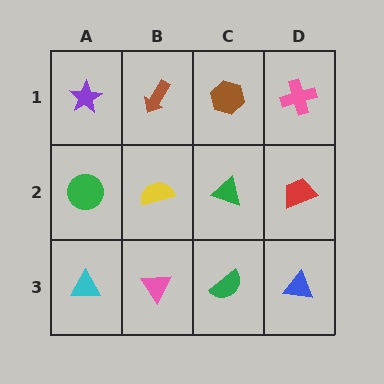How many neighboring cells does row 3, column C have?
3.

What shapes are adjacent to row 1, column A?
A green circle (row 2, column A), a brown arrow (row 1, column B).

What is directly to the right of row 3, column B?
A green semicircle.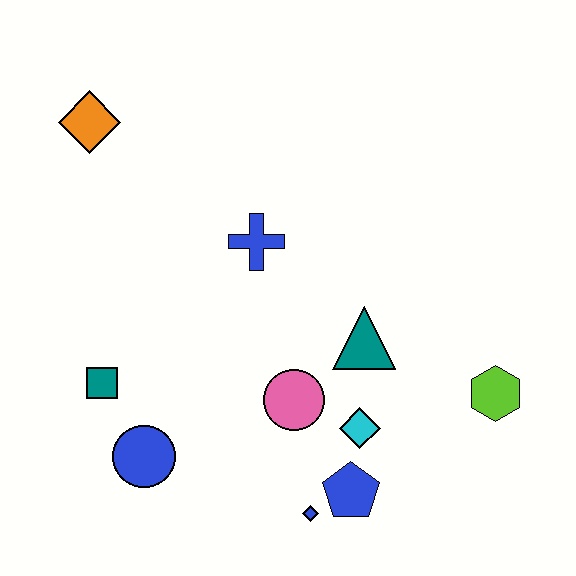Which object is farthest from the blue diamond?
The orange diamond is farthest from the blue diamond.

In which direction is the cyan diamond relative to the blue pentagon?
The cyan diamond is above the blue pentagon.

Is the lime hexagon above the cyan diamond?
Yes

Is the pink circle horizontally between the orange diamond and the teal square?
No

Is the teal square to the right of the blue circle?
No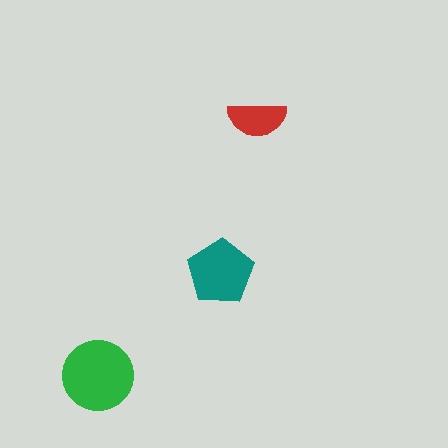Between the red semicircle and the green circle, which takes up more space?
The green circle.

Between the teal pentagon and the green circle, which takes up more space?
The green circle.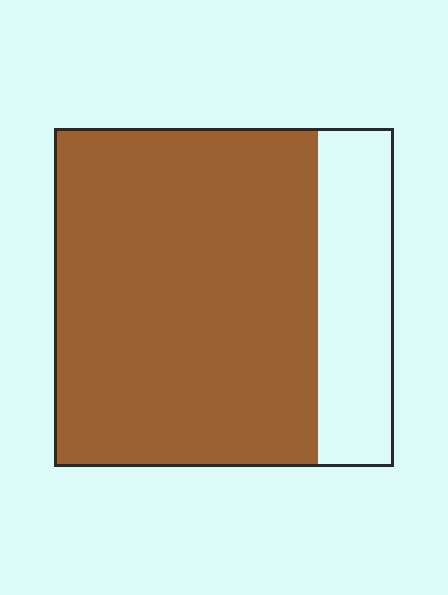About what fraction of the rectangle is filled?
About four fifths (4/5).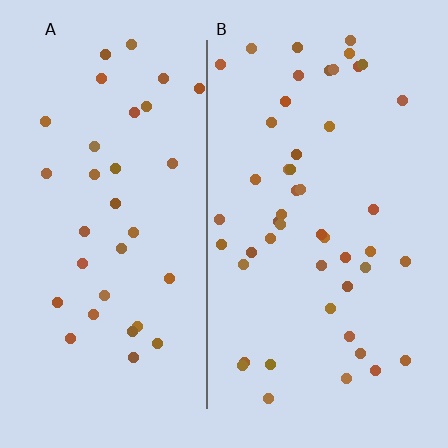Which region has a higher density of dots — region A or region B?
B (the right).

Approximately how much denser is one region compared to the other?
Approximately 1.4× — region B over region A.